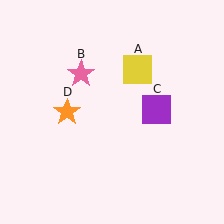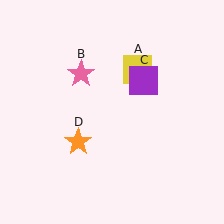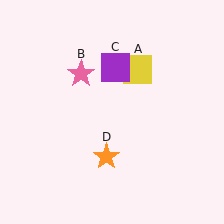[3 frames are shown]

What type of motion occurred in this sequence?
The purple square (object C), orange star (object D) rotated counterclockwise around the center of the scene.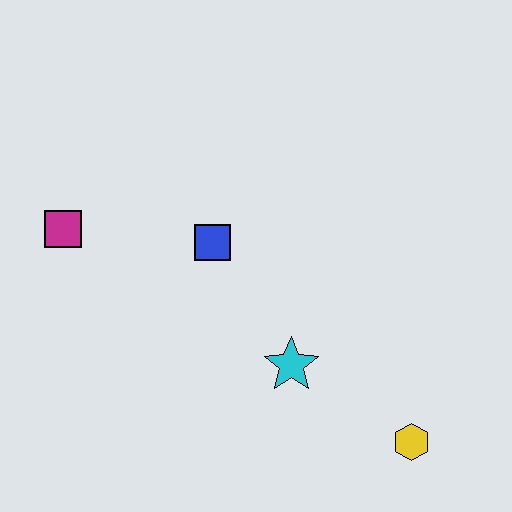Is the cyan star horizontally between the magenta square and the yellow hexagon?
Yes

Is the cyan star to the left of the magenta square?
No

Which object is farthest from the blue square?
The yellow hexagon is farthest from the blue square.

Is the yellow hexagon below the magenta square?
Yes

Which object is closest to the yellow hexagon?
The cyan star is closest to the yellow hexagon.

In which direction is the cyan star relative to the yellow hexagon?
The cyan star is to the left of the yellow hexagon.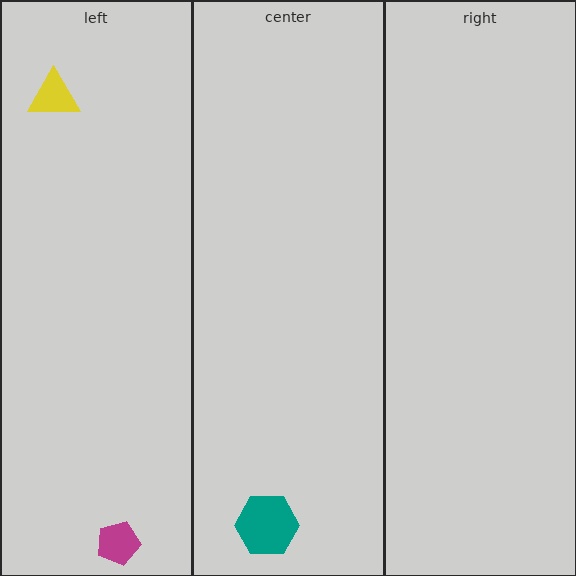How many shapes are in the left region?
2.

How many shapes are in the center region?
1.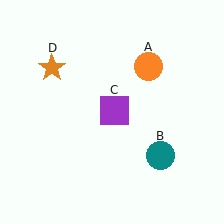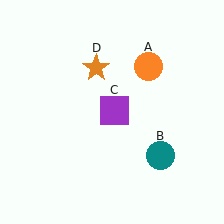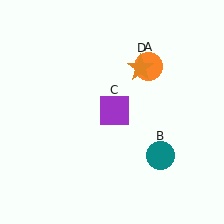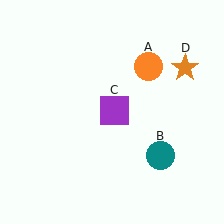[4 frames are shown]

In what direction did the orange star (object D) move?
The orange star (object D) moved right.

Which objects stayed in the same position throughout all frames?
Orange circle (object A) and teal circle (object B) and purple square (object C) remained stationary.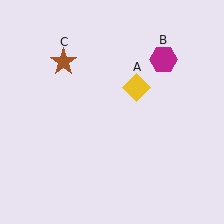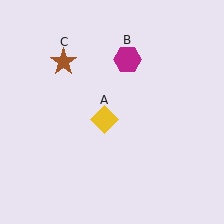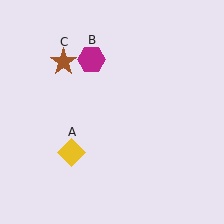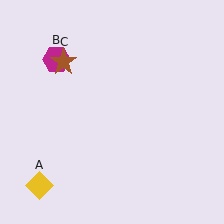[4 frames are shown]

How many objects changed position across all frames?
2 objects changed position: yellow diamond (object A), magenta hexagon (object B).